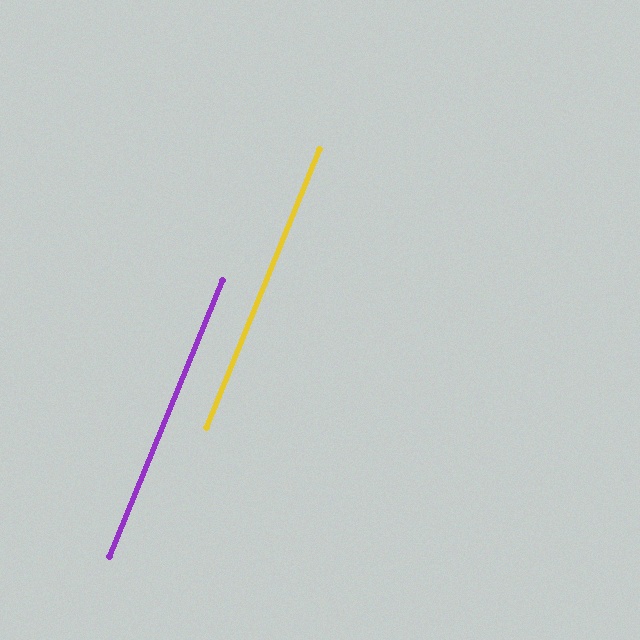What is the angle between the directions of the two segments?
Approximately 0 degrees.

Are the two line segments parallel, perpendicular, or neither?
Parallel — their directions differ by only 0.0°.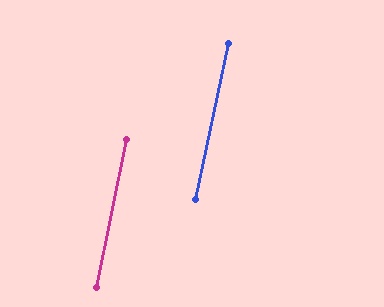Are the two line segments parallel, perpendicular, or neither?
Parallel — their directions differ by only 0.0°.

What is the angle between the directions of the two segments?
Approximately 0 degrees.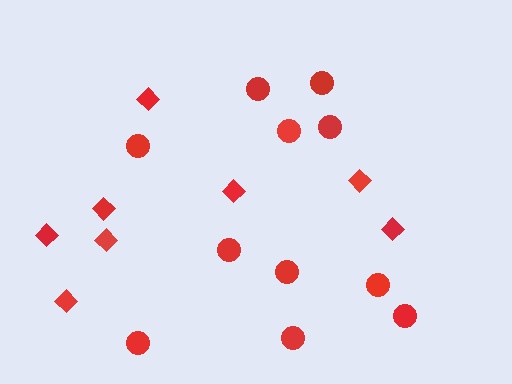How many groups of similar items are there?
There are 2 groups: one group of diamonds (8) and one group of circles (11).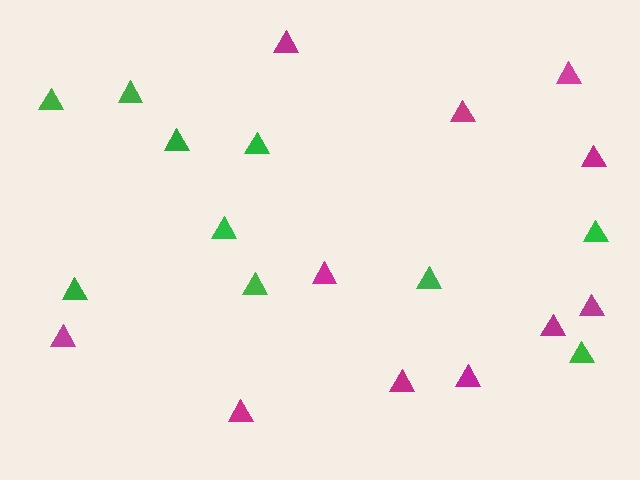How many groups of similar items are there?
There are 2 groups: one group of green triangles (10) and one group of magenta triangles (11).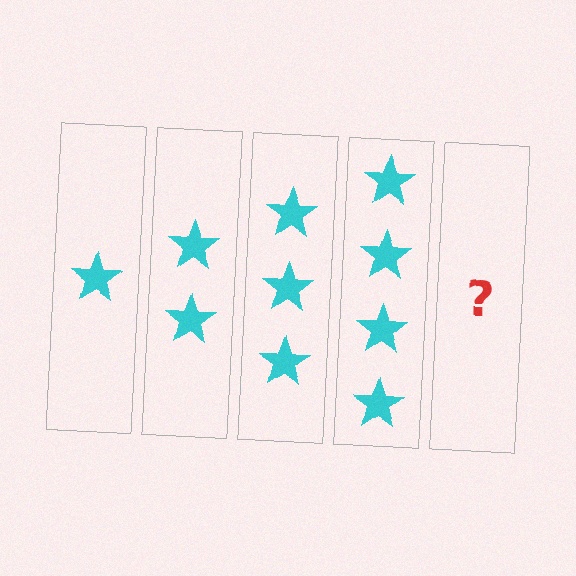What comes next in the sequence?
The next element should be 5 stars.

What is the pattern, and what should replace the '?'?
The pattern is that each step adds one more star. The '?' should be 5 stars.